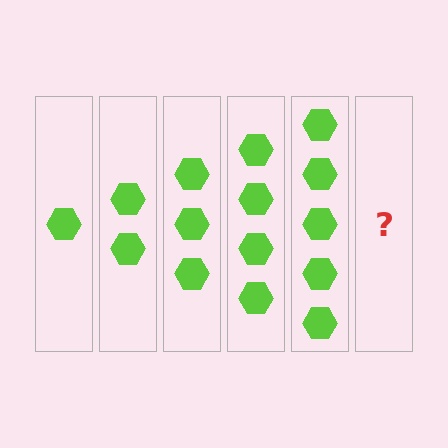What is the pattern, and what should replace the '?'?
The pattern is that each step adds one more hexagon. The '?' should be 6 hexagons.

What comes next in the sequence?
The next element should be 6 hexagons.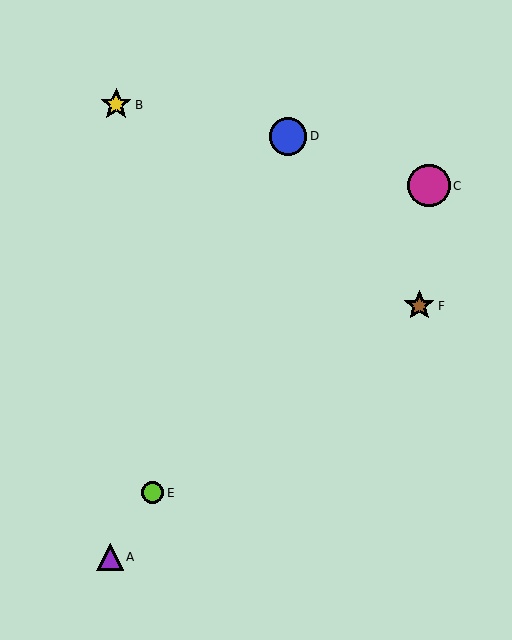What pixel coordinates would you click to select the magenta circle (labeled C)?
Click at (429, 186) to select the magenta circle C.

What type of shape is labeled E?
Shape E is a lime circle.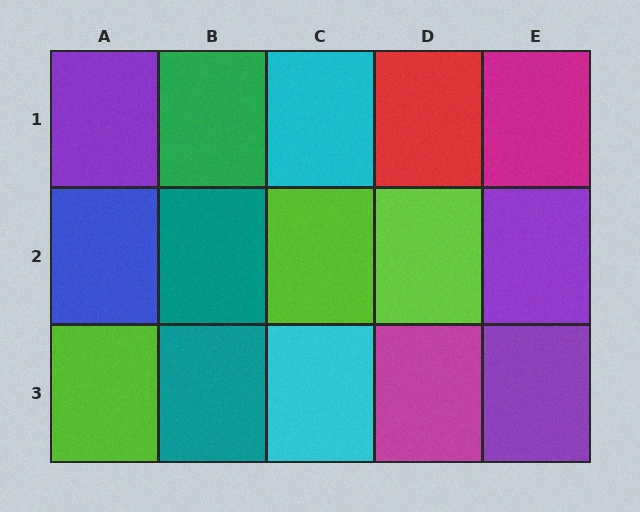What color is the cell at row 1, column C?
Cyan.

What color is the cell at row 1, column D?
Red.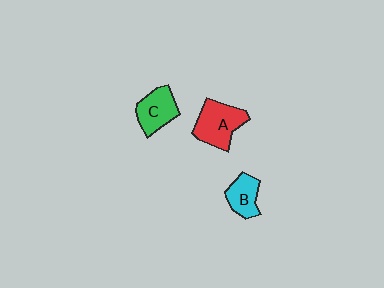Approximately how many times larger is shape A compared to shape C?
Approximately 1.2 times.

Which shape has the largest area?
Shape A (red).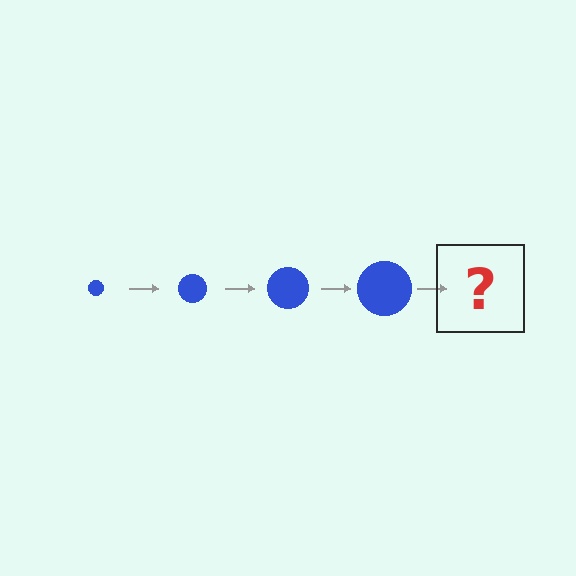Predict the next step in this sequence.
The next step is a blue circle, larger than the previous one.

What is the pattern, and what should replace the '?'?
The pattern is that the circle gets progressively larger each step. The '?' should be a blue circle, larger than the previous one.